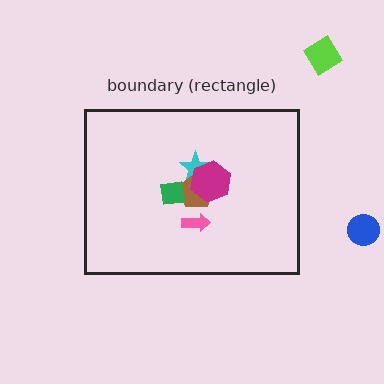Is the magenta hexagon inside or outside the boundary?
Inside.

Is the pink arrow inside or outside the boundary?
Inside.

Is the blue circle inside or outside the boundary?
Outside.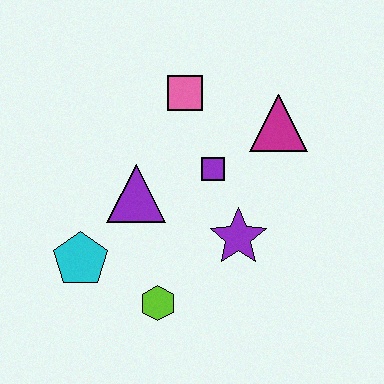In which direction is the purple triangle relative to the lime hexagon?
The purple triangle is above the lime hexagon.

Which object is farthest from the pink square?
The lime hexagon is farthest from the pink square.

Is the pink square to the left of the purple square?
Yes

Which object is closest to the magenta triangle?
The purple square is closest to the magenta triangle.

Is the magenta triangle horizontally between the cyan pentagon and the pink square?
No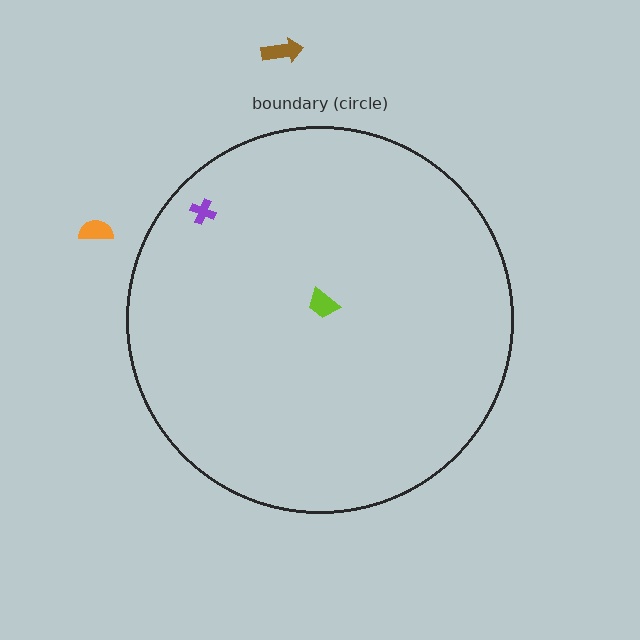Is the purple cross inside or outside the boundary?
Inside.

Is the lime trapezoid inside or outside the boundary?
Inside.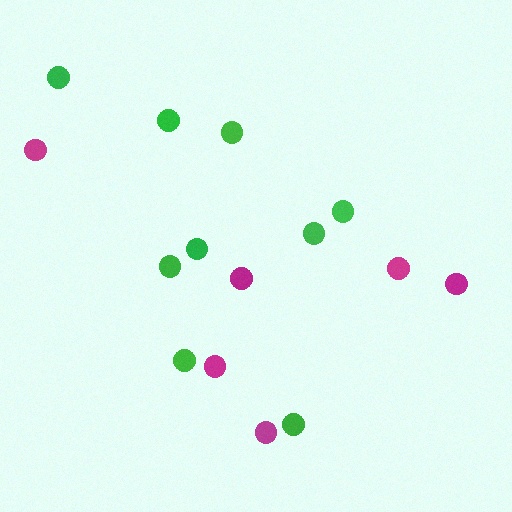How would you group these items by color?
There are 2 groups: one group of magenta circles (6) and one group of green circles (9).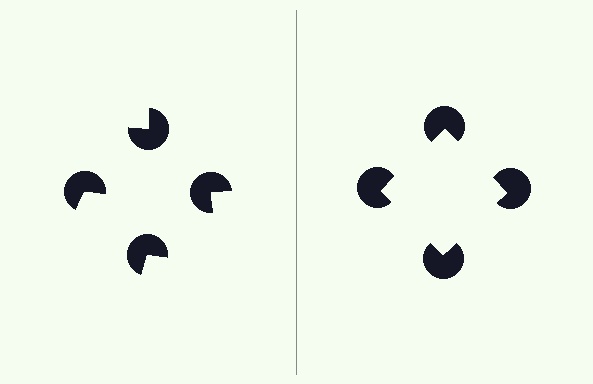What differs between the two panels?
The pac-man discs are positioned identically on both sides; only the wedge orientations differ. On the right they align to a square; on the left they are misaligned.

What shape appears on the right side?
An illusory square.